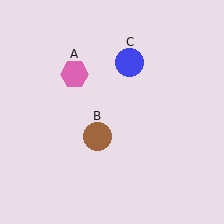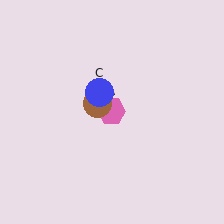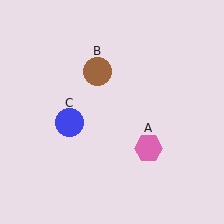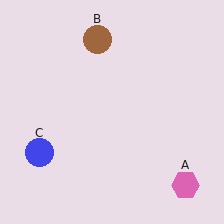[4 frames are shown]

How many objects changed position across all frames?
3 objects changed position: pink hexagon (object A), brown circle (object B), blue circle (object C).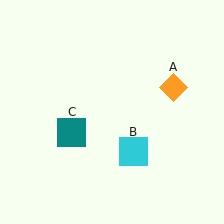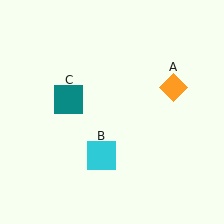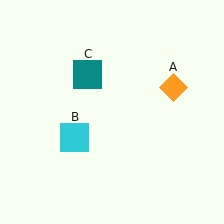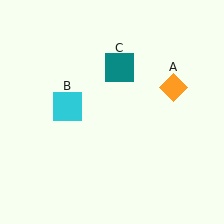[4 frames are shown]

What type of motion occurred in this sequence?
The cyan square (object B), teal square (object C) rotated clockwise around the center of the scene.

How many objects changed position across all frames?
2 objects changed position: cyan square (object B), teal square (object C).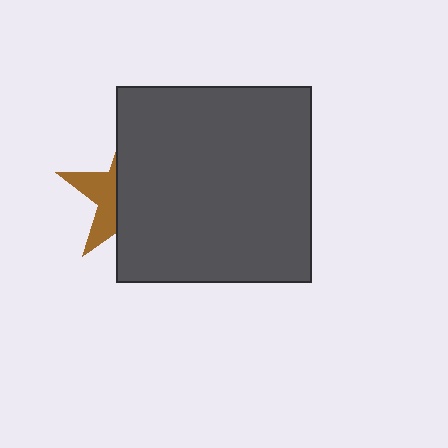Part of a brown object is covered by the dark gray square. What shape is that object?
It is a star.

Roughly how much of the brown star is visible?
A small part of it is visible (roughly 35%).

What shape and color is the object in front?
The object in front is a dark gray square.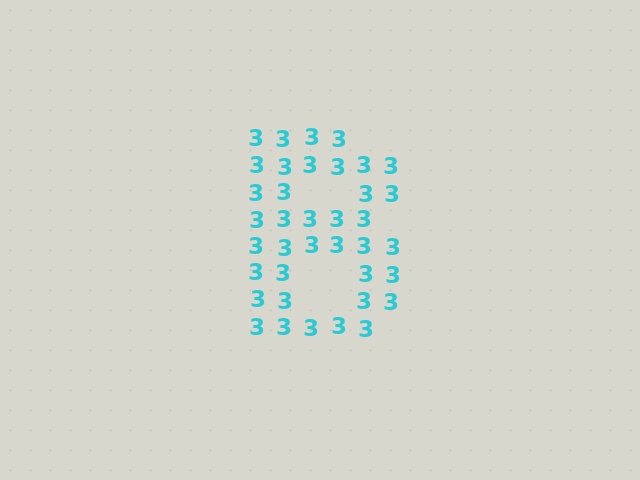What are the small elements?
The small elements are digit 3's.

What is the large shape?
The large shape is the letter B.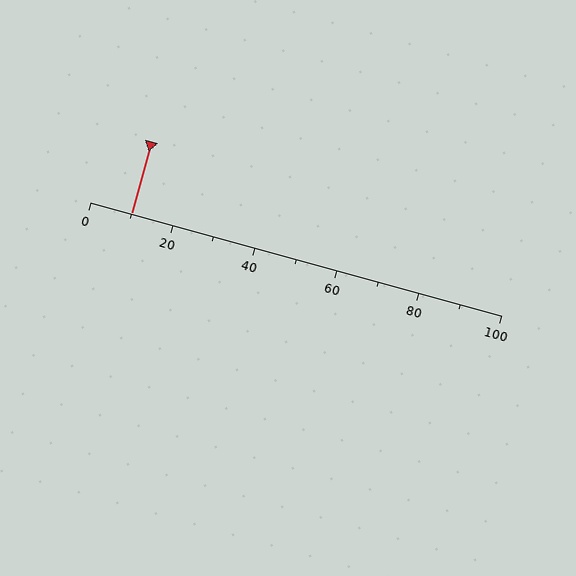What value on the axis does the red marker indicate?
The marker indicates approximately 10.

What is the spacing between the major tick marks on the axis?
The major ticks are spaced 20 apart.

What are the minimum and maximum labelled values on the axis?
The axis runs from 0 to 100.